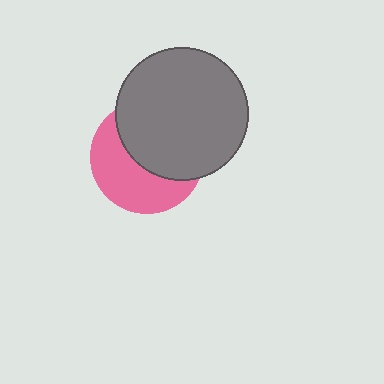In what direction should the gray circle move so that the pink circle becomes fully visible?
The gray circle should move toward the upper-right. That is the shortest direction to clear the overlap and leave the pink circle fully visible.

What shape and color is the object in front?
The object in front is a gray circle.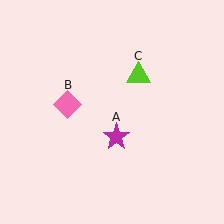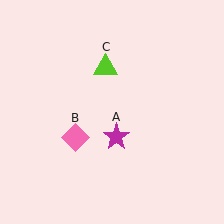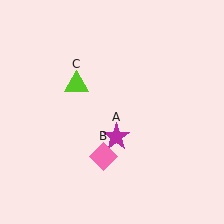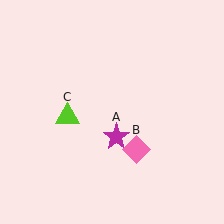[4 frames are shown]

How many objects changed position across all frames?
2 objects changed position: pink diamond (object B), lime triangle (object C).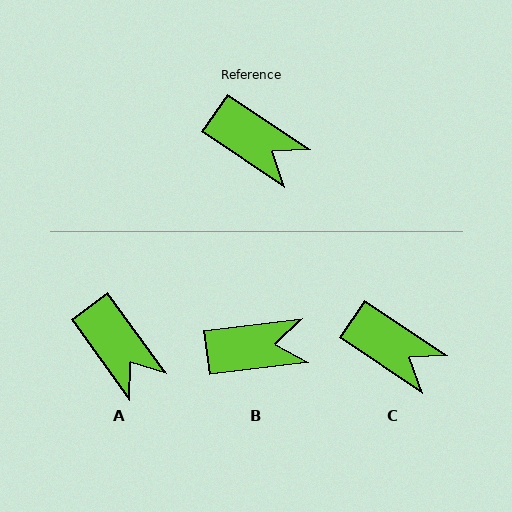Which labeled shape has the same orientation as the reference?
C.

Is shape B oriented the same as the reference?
No, it is off by about 41 degrees.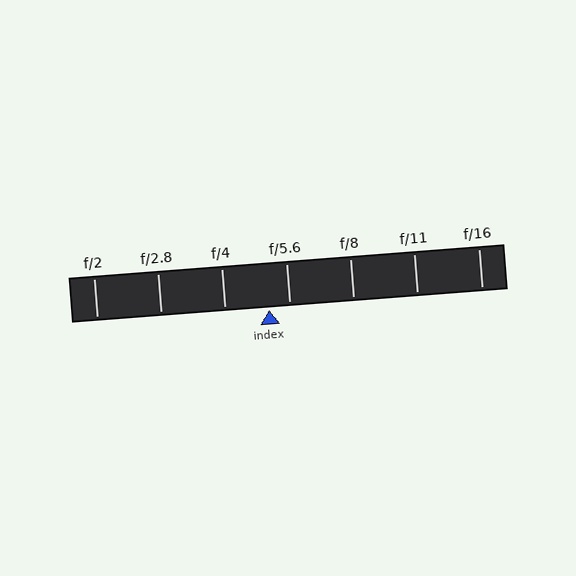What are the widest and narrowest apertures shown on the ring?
The widest aperture shown is f/2 and the narrowest is f/16.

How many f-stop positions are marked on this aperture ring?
There are 7 f-stop positions marked.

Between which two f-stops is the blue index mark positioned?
The index mark is between f/4 and f/5.6.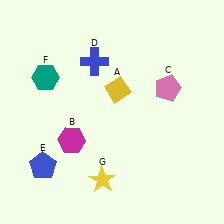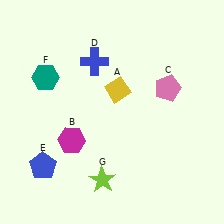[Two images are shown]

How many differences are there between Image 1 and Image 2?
There is 1 difference between the two images.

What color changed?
The star (G) changed from yellow in Image 1 to lime in Image 2.